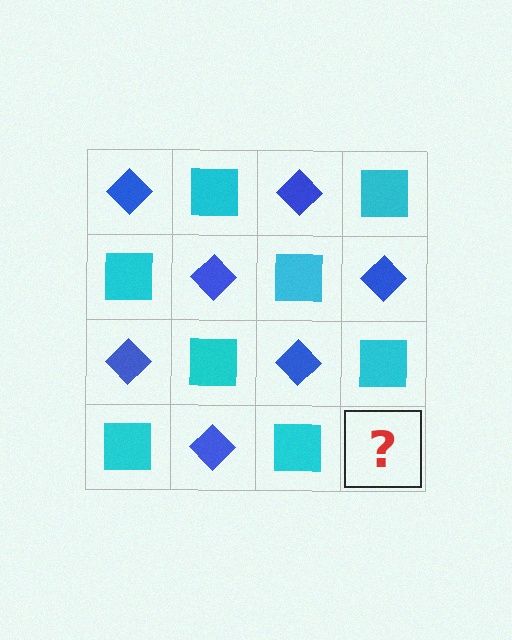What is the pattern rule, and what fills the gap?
The rule is that it alternates blue diamond and cyan square in a checkerboard pattern. The gap should be filled with a blue diamond.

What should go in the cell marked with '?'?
The missing cell should contain a blue diamond.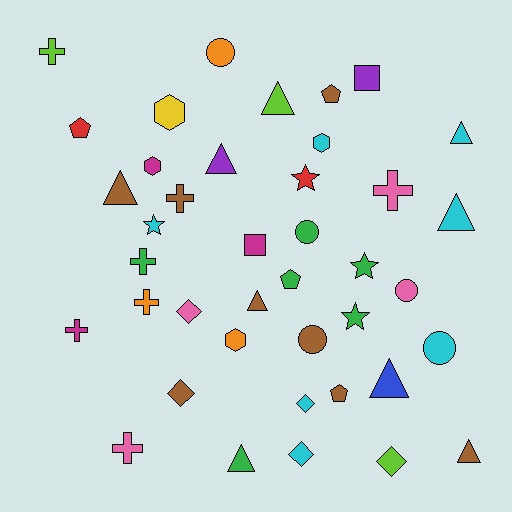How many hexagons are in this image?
There are 4 hexagons.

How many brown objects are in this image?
There are 8 brown objects.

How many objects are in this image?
There are 40 objects.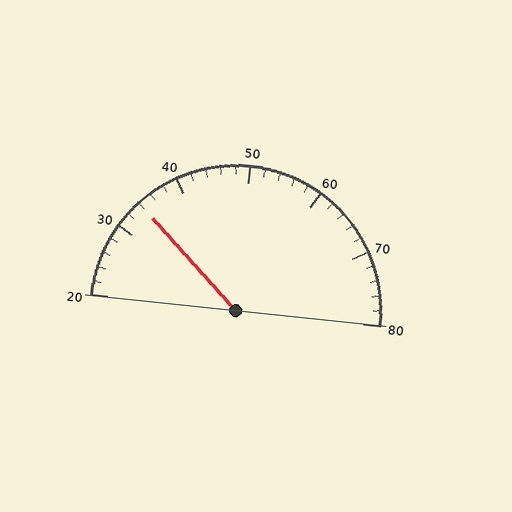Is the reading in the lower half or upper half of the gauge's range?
The reading is in the lower half of the range (20 to 80).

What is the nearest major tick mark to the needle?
The nearest major tick mark is 30.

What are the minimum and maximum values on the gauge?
The gauge ranges from 20 to 80.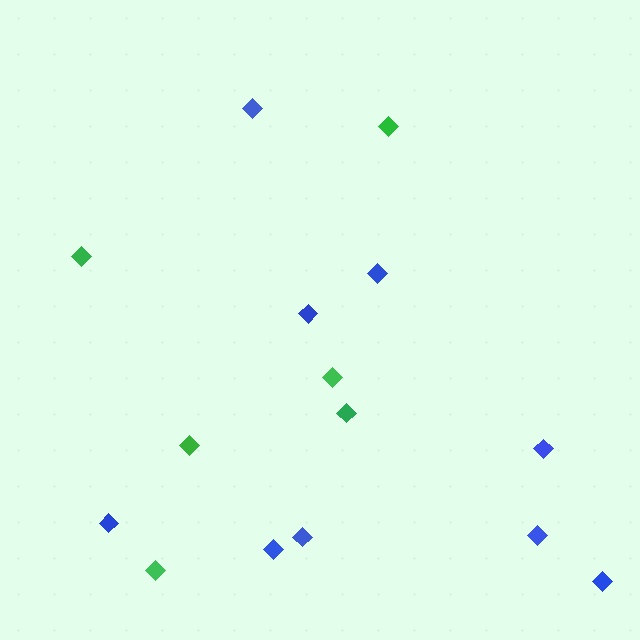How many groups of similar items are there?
There are 2 groups: one group of green diamonds (6) and one group of blue diamonds (9).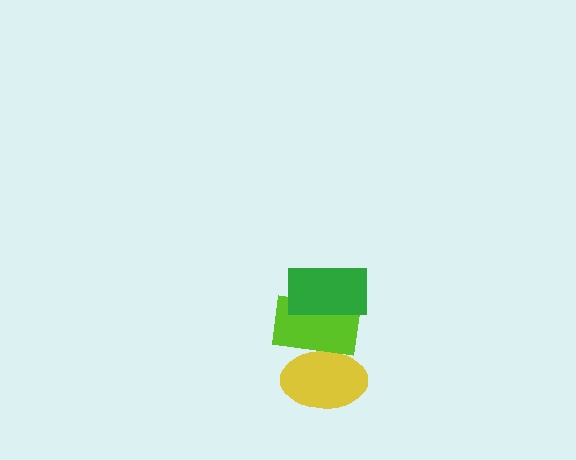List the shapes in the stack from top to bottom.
From top to bottom: the green rectangle, the lime rectangle, the yellow ellipse.